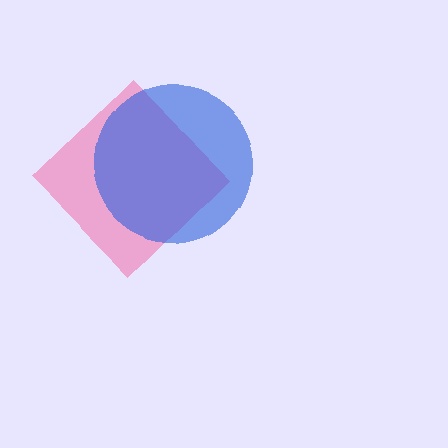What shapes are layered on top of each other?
The layered shapes are: a pink diamond, a blue circle.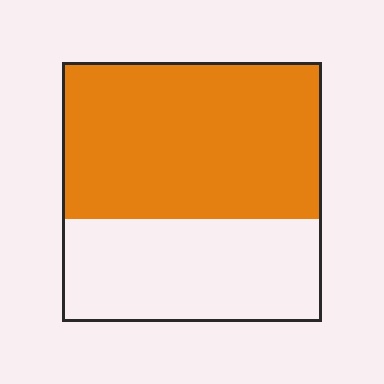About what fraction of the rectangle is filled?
About three fifths (3/5).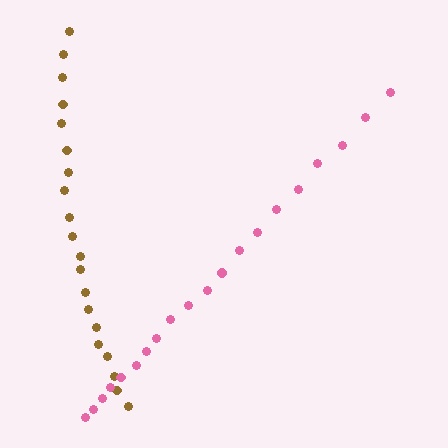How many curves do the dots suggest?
There are 2 distinct paths.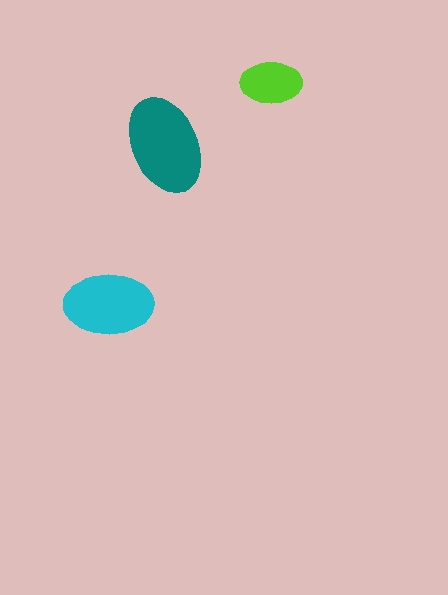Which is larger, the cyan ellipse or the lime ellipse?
The cyan one.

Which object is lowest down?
The cyan ellipse is bottommost.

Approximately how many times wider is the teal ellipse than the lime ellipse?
About 1.5 times wider.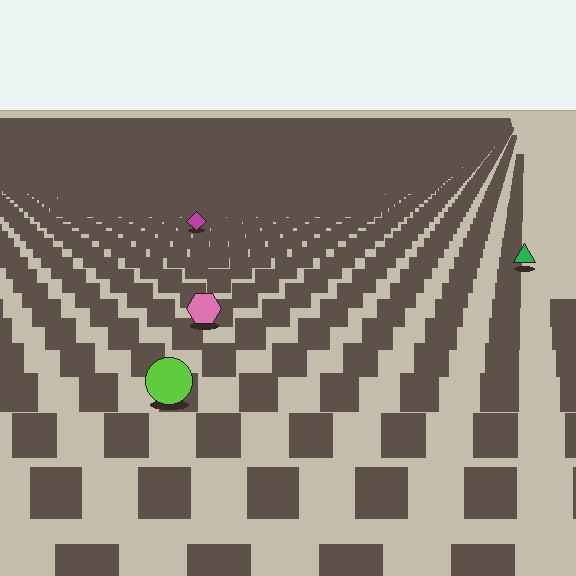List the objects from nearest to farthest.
From nearest to farthest: the lime circle, the pink hexagon, the green triangle, the magenta diamond.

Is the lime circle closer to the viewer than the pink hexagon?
Yes. The lime circle is closer — you can tell from the texture gradient: the ground texture is coarser near it.